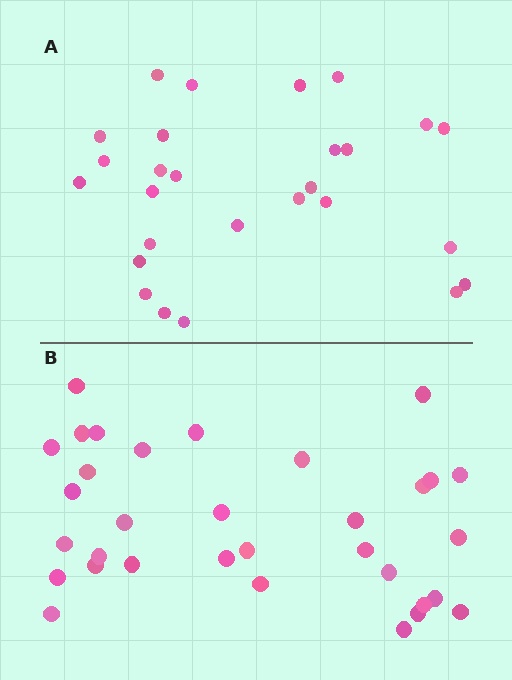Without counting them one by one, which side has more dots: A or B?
Region B (the bottom region) has more dots.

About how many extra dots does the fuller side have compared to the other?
Region B has about 6 more dots than region A.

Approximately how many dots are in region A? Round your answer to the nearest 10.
About 30 dots. (The exact count is 27, which rounds to 30.)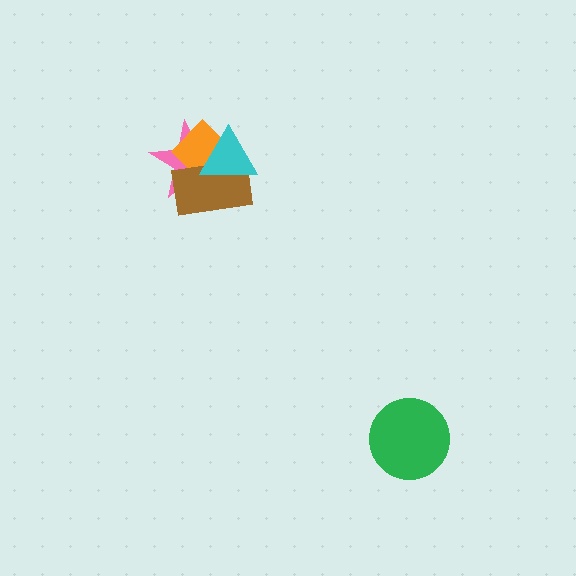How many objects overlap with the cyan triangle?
3 objects overlap with the cyan triangle.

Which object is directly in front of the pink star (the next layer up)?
The orange diamond is directly in front of the pink star.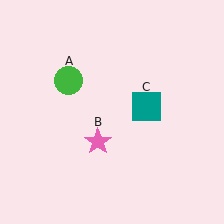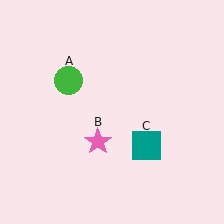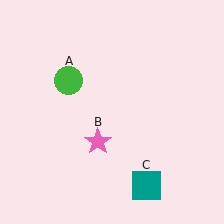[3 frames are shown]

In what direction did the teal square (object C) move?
The teal square (object C) moved down.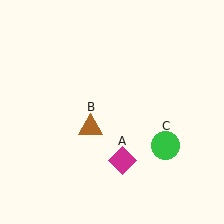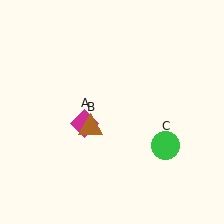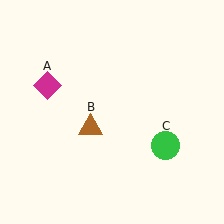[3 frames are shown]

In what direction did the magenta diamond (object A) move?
The magenta diamond (object A) moved up and to the left.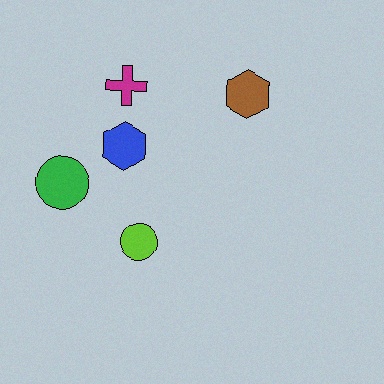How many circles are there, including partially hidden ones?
There are 2 circles.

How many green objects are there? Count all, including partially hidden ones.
There is 1 green object.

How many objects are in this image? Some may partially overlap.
There are 5 objects.